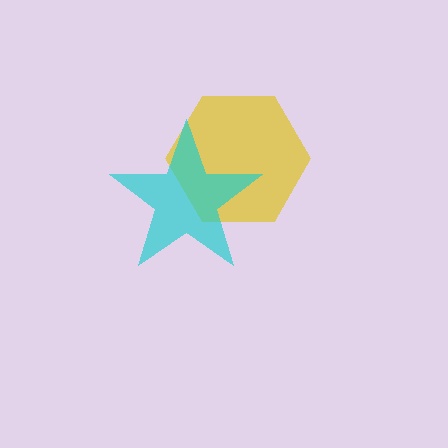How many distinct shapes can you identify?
There are 2 distinct shapes: a yellow hexagon, a cyan star.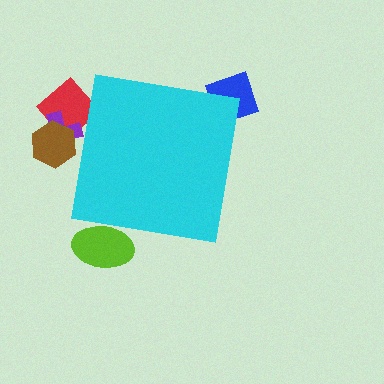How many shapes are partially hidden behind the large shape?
5 shapes are partially hidden.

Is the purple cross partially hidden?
Yes, the purple cross is partially hidden behind the cyan square.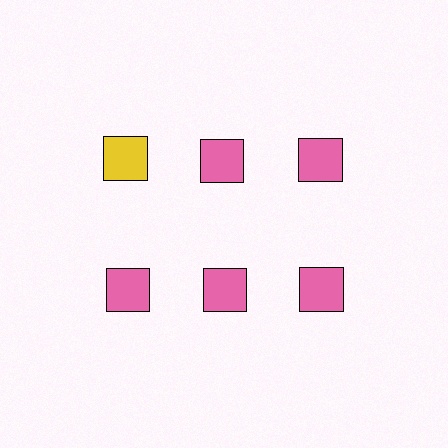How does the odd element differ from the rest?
It has a different color: yellow instead of pink.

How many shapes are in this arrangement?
There are 6 shapes arranged in a grid pattern.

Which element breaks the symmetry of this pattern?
The yellow square in the top row, leftmost column breaks the symmetry. All other shapes are pink squares.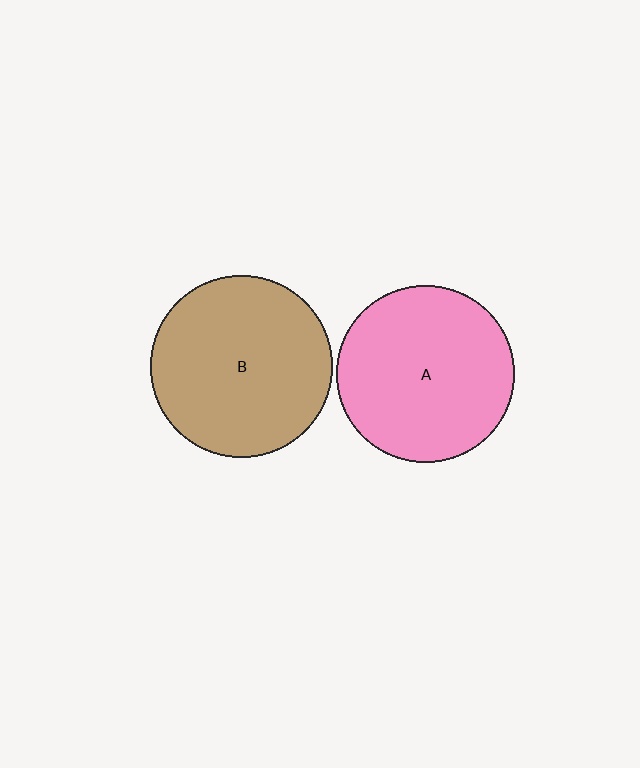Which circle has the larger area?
Circle B (brown).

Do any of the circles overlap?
No, none of the circles overlap.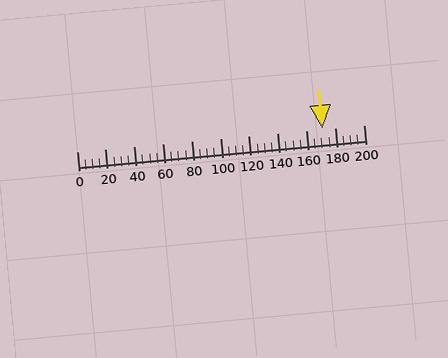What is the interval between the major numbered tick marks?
The major tick marks are spaced 20 units apart.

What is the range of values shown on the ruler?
The ruler shows values from 0 to 200.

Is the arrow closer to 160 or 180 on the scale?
The arrow is closer to 180.